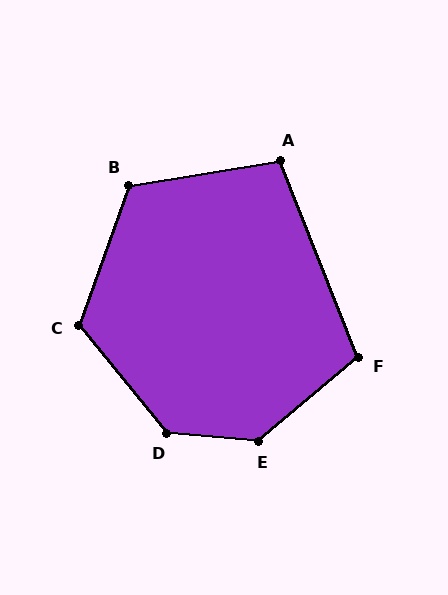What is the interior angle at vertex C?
Approximately 122 degrees (obtuse).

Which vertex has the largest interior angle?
E, at approximately 136 degrees.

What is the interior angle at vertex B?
Approximately 118 degrees (obtuse).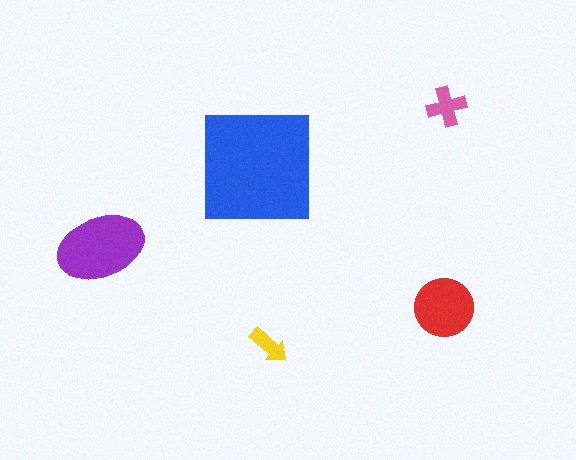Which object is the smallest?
The yellow arrow.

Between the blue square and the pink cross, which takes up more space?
The blue square.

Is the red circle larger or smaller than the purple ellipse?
Smaller.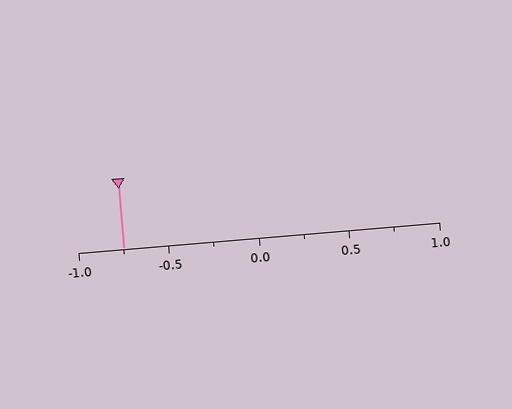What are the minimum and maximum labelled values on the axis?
The axis runs from -1.0 to 1.0.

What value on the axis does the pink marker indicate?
The marker indicates approximately -0.75.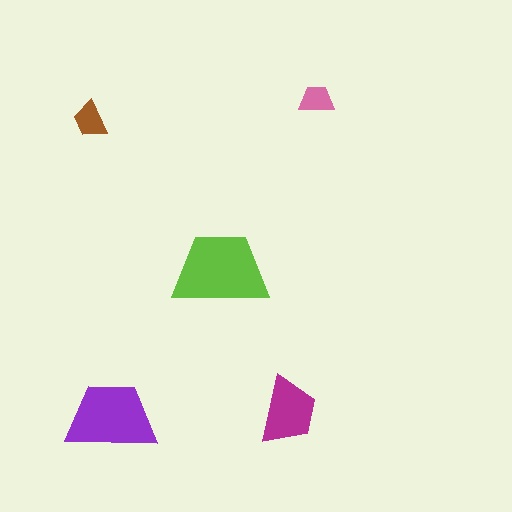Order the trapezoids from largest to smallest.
the lime one, the purple one, the magenta one, the brown one, the pink one.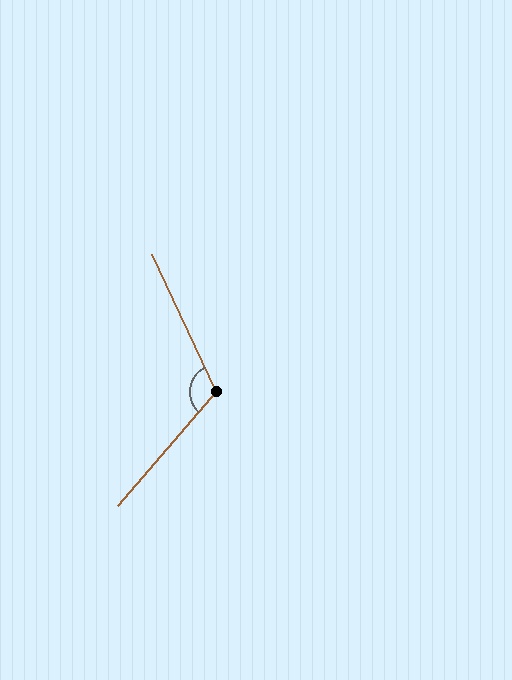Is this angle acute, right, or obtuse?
It is obtuse.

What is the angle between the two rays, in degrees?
Approximately 114 degrees.